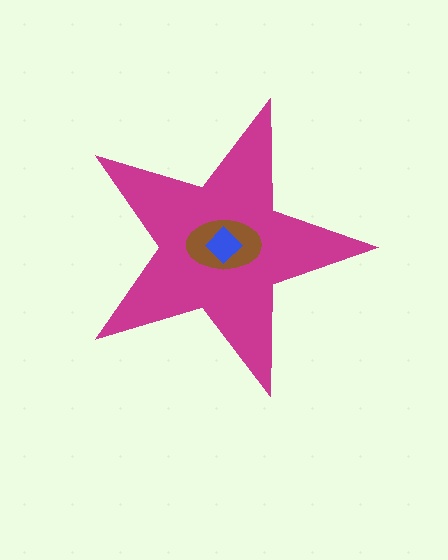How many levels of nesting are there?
3.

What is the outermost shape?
The magenta star.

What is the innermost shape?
The blue diamond.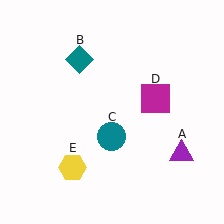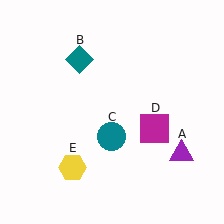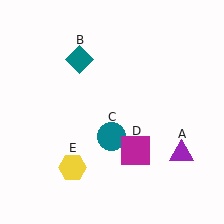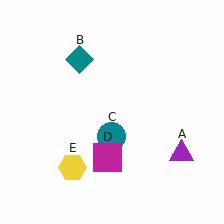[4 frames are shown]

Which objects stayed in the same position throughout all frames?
Purple triangle (object A) and teal diamond (object B) and teal circle (object C) and yellow hexagon (object E) remained stationary.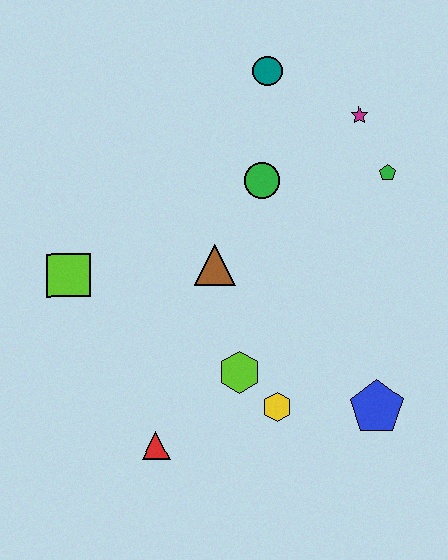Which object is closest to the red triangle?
The lime hexagon is closest to the red triangle.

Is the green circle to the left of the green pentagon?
Yes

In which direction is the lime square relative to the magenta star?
The lime square is to the left of the magenta star.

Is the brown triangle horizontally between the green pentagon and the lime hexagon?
No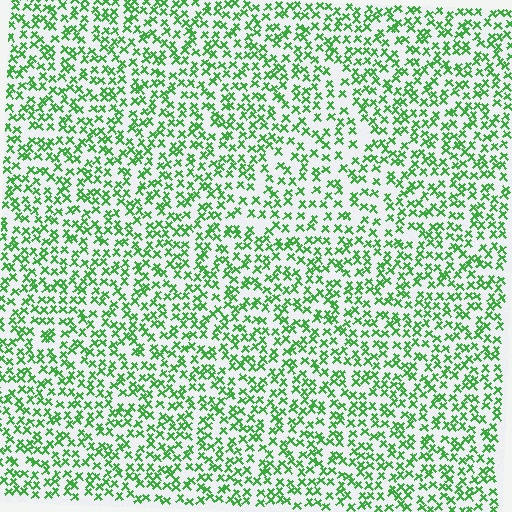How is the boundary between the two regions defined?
The boundary is defined by a change in element density (approximately 1.5x ratio). All elements are the same color, size, and shape.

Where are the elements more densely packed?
The elements are more densely packed outside the triangle boundary.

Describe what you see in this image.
The image contains small green elements arranged at two different densities. A triangle-shaped region is visible where the elements are less densely packed than the surrounding area.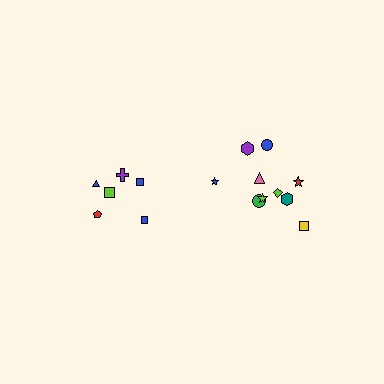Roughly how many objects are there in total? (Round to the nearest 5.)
Roughly 15 objects in total.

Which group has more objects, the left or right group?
The right group.